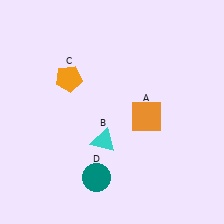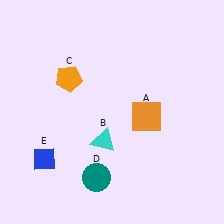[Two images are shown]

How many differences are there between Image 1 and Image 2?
There is 1 difference between the two images.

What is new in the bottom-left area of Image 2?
A blue diamond (E) was added in the bottom-left area of Image 2.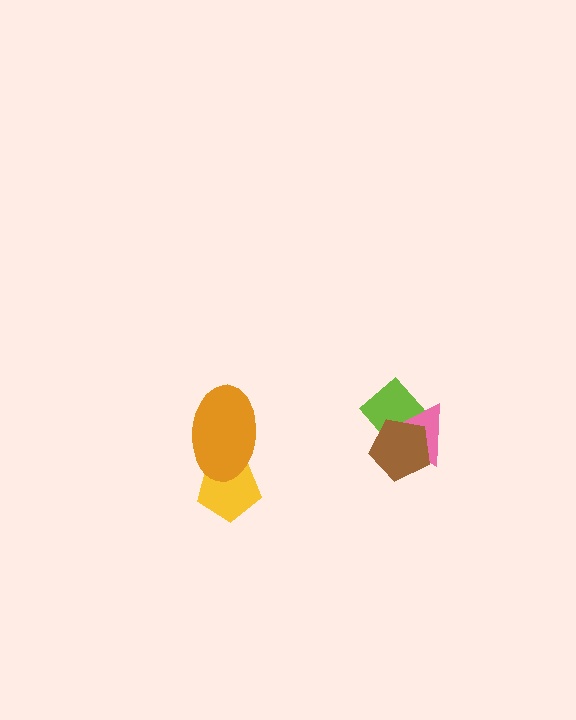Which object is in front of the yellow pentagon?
The orange ellipse is in front of the yellow pentagon.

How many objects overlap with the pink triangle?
2 objects overlap with the pink triangle.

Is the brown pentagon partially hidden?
No, no other shape covers it.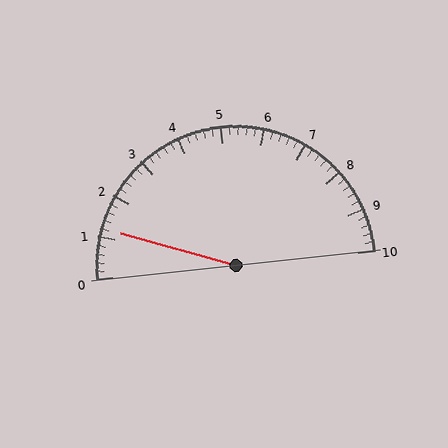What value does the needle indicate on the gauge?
The needle indicates approximately 1.2.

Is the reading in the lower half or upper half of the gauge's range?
The reading is in the lower half of the range (0 to 10).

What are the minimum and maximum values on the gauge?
The gauge ranges from 0 to 10.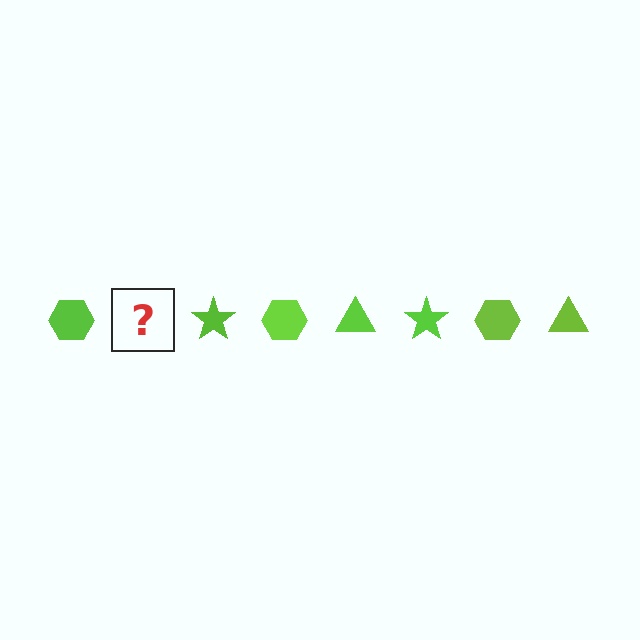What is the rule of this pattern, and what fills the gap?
The rule is that the pattern cycles through hexagon, triangle, star shapes in lime. The gap should be filled with a lime triangle.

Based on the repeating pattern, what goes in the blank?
The blank should be a lime triangle.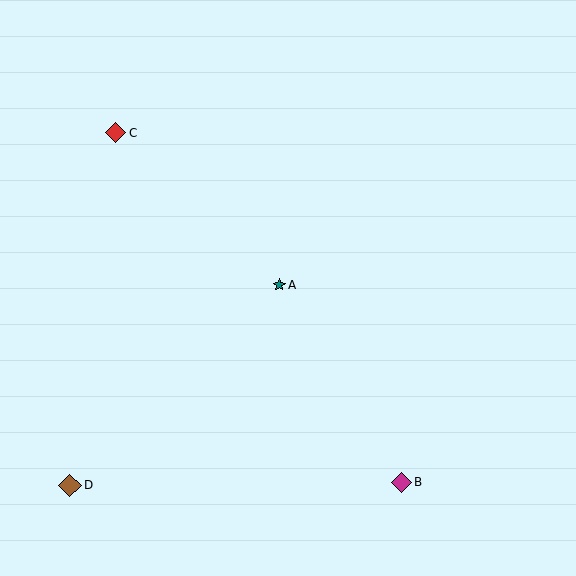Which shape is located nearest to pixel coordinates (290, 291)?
The teal star (labeled A) at (279, 285) is nearest to that location.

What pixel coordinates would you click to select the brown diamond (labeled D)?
Click at (70, 485) to select the brown diamond D.